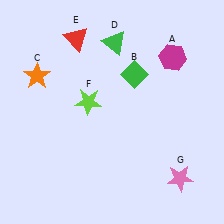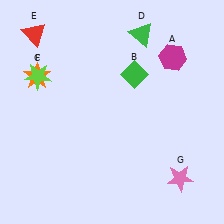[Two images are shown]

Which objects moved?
The objects that moved are: the green triangle (D), the red triangle (E), the lime star (F).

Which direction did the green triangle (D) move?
The green triangle (D) moved right.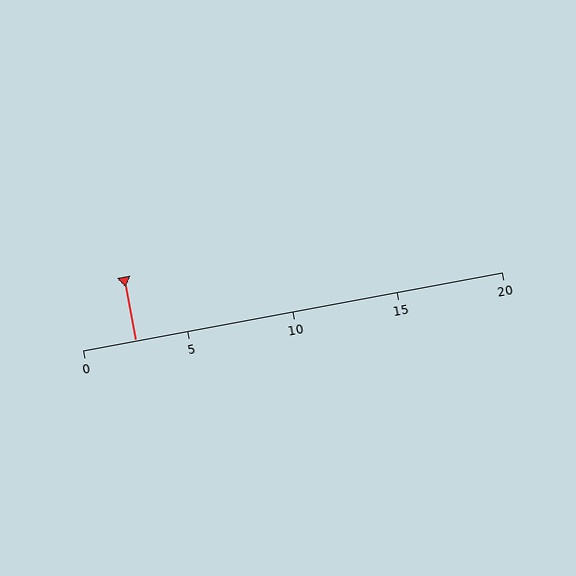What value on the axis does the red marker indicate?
The marker indicates approximately 2.5.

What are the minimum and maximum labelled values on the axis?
The axis runs from 0 to 20.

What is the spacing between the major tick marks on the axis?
The major ticks are spaced 5 apart.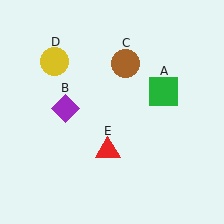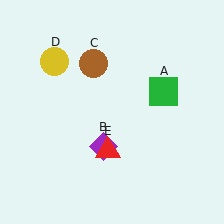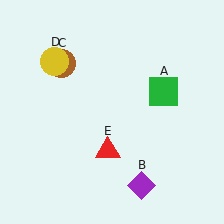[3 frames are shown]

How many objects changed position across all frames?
2 objects changed position: purple diamond (object B), brown circle (object C).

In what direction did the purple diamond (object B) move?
The purple diamond (object B) moved down and to the right.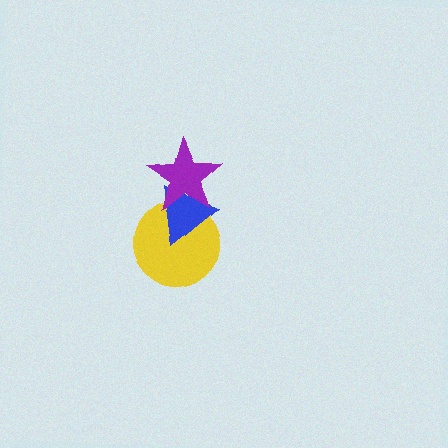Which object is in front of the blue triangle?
The purple star is in front of the blue triangle.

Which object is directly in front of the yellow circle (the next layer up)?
The blue triangle is directly in front of the yellow circle.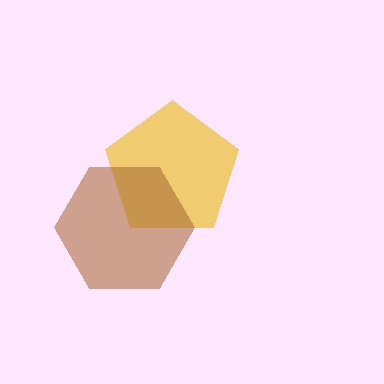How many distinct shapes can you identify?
There are 2 distinct shapes: a yellow pentagon, a brown hexagon.